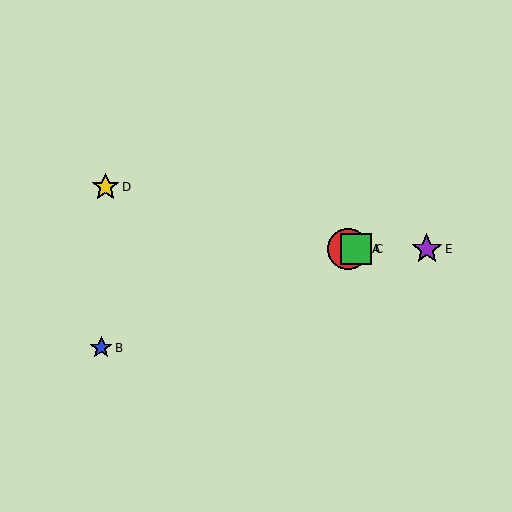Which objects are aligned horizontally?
Objects A, C, E are aligned horizontally.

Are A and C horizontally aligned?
Yes, both are at y≈249.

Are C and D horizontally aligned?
No, C is at y≈249 and D is at y≈187.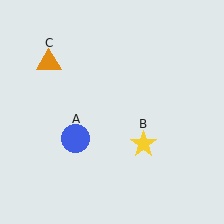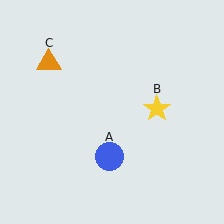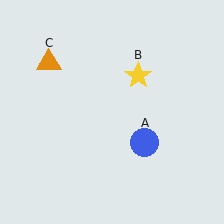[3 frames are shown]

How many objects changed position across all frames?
2 objects changed position: blue circle (object A), yellow star (object B).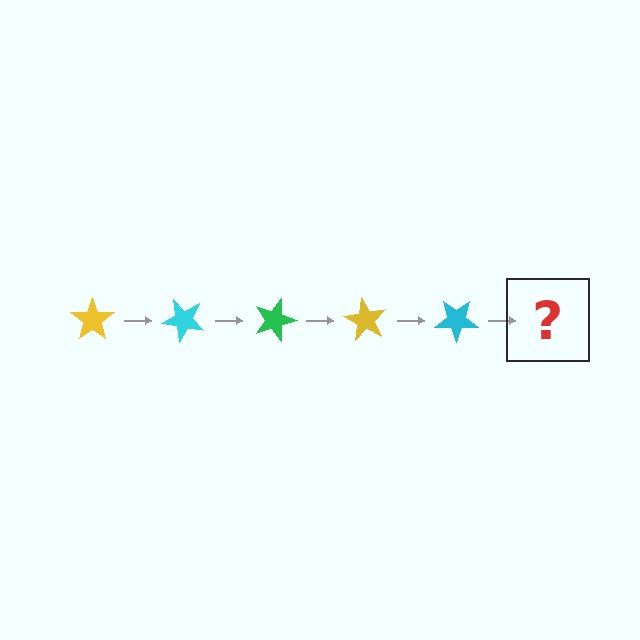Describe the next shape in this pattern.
It should be a green star, rotated 225 degrees from the start.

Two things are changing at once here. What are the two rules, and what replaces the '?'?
The two rules are that it rotates 45 degrees each step and the color cycles through yellow, cyan, and green. The '?' should be a green star, rotated 225 degrees from the start.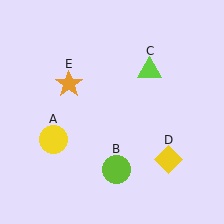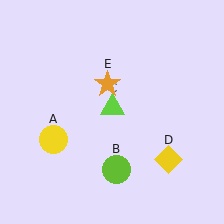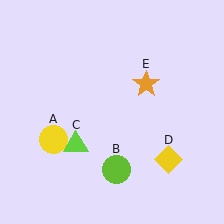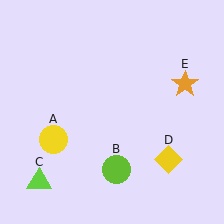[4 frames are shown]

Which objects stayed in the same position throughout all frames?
Yellow circle (object A) and lime circle (object B) and yellow diamond (object D) remained stationary.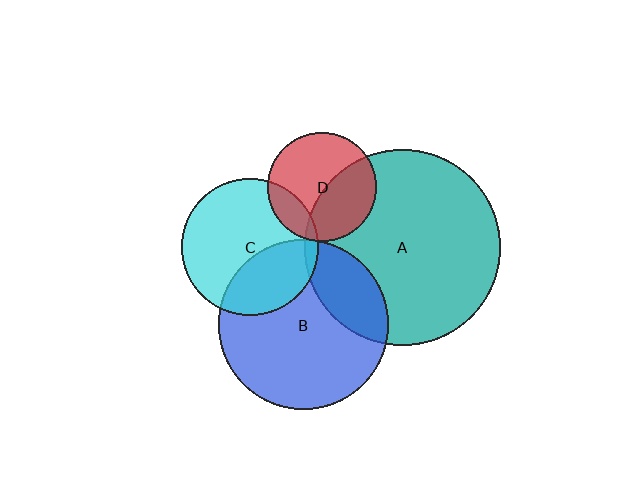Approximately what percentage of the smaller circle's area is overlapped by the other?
Approximately 40%.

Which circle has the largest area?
Circle A (teal).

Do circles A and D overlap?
Yes.